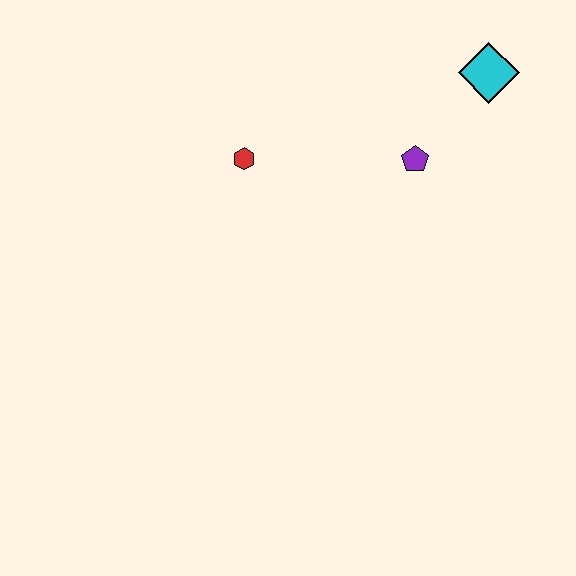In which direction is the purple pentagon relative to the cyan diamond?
The purple pentagon is below the cyan diamond.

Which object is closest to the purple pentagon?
The cyan diamond is closest to the purple pentagon.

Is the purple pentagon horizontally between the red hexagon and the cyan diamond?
Yes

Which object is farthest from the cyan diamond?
The red hexagon is farthest from the cyan diamond.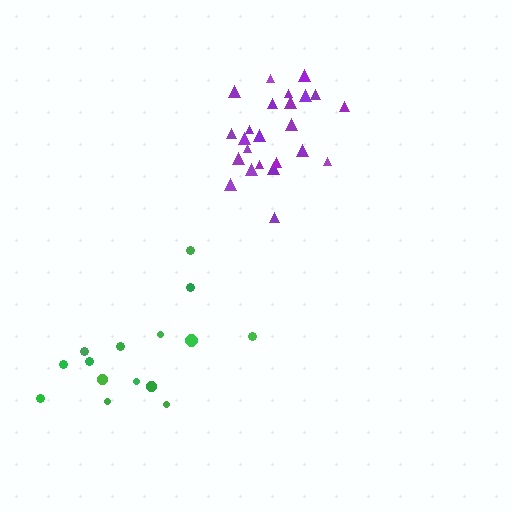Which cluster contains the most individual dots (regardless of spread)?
Purple (25).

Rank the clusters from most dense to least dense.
purple, green.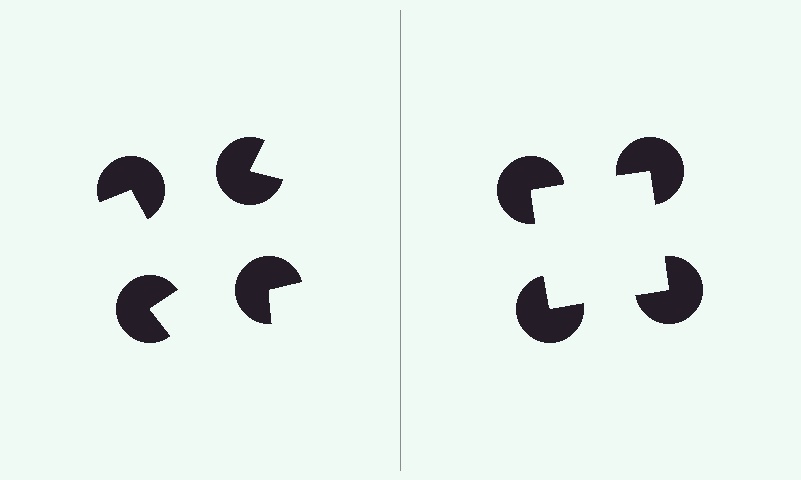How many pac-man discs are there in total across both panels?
8 — 4 on each side.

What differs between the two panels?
The pac-man discs are positioned identically on both sides; only the wedge orientations differ. On the right they align to a square; on the left they are misaligned.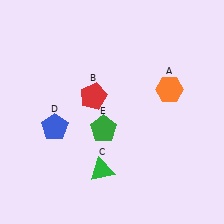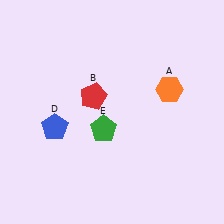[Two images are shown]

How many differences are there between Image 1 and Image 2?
There is 1 difference between the two images.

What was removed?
The green triangle (C) was removed in Image 2.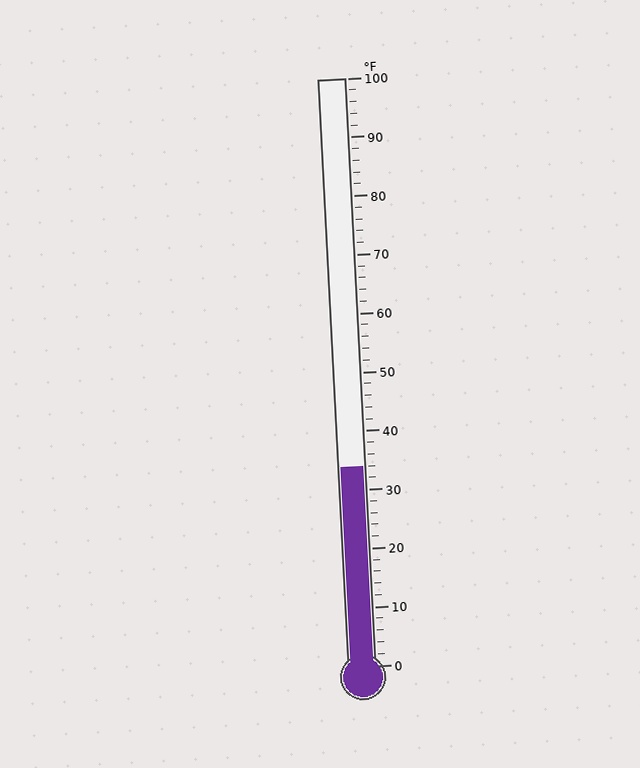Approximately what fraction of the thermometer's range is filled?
The thermometer is filled to approximately 35% of its range.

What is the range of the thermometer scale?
The thermometer scale ranges from 0°F to 100°F.